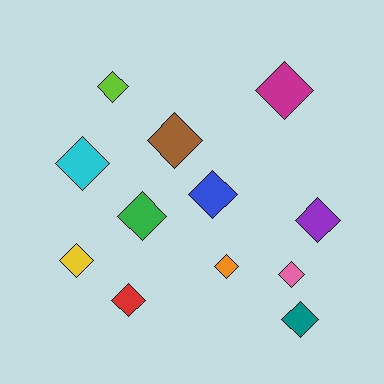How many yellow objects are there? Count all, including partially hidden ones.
There is 1 yellow object.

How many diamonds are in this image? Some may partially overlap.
There are 12 diamonds.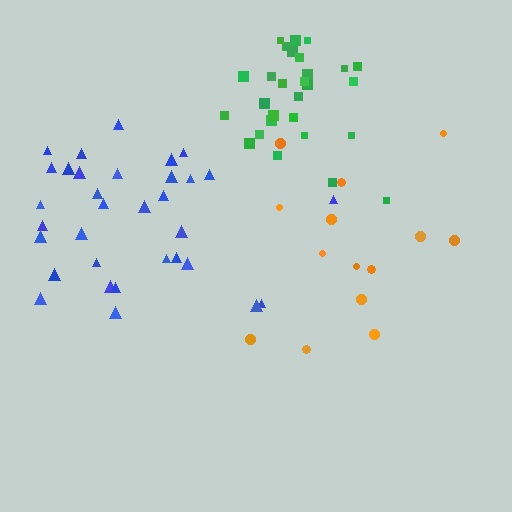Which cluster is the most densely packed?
Green.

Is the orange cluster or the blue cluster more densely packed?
Blue.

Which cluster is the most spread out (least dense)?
Orange.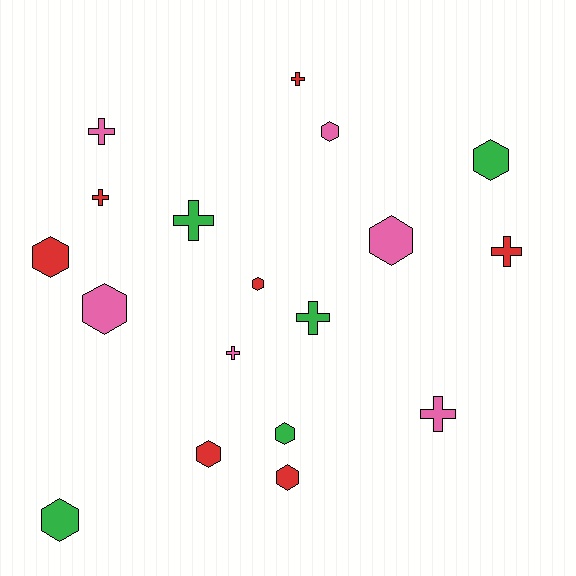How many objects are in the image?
There are 18 objects.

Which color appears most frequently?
Red, with 7 objects.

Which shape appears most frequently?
Hexagon, with 10 objects.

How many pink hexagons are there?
There are 3 pink hexagons.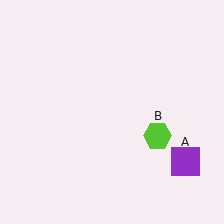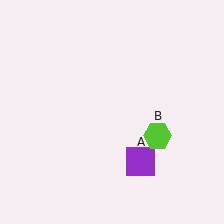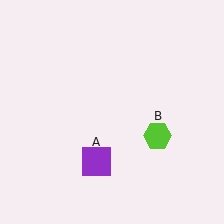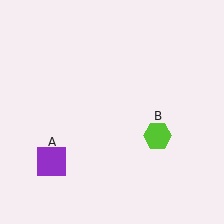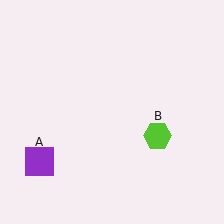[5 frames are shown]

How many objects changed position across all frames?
1 object changed position: purple square (object A).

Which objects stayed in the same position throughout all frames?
Lime hexagon (object B) remained stationary.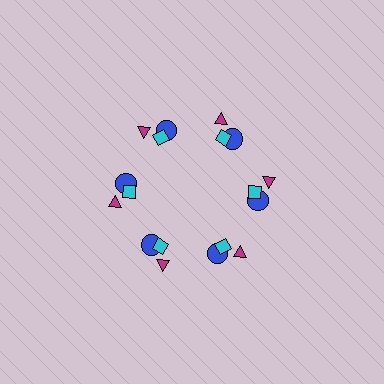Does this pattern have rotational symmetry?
Yes, this pattern has 6-fold rotational symmetry. It looks the same after rotating 60 degrees around the center.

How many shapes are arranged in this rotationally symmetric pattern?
There are 18 shapes, arranged in 6 groups of 3.